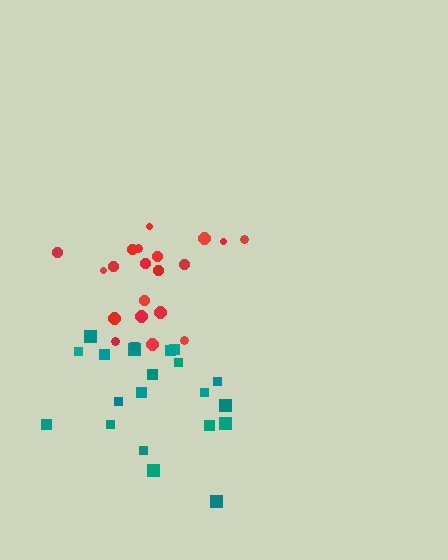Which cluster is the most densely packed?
Teal.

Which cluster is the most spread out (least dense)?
Red.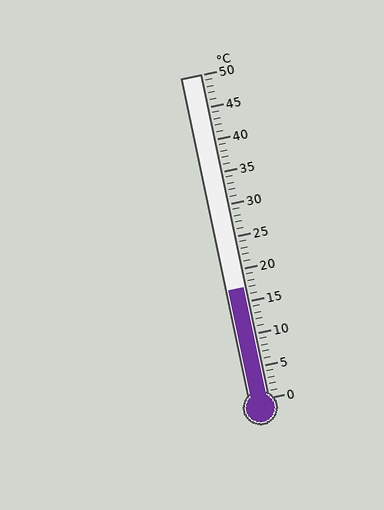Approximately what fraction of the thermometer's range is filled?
The thermometer is filled to approximately 35% of its range.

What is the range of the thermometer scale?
The thermometer scale ranges from 0°C to 50°C.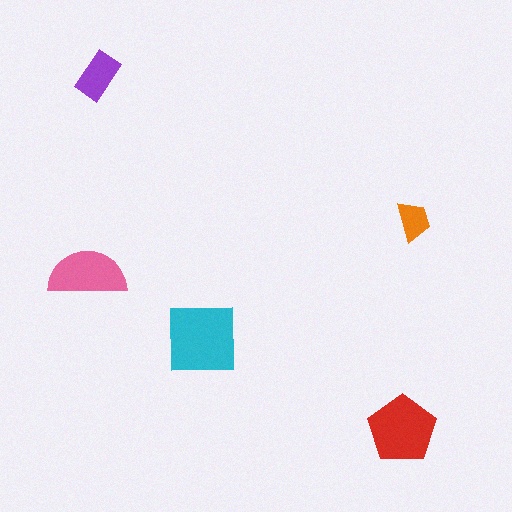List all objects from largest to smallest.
The cyan square, the red pentagon, the pink semicircle, the purple rectangle, the orange trapezoid.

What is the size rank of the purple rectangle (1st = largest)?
4th.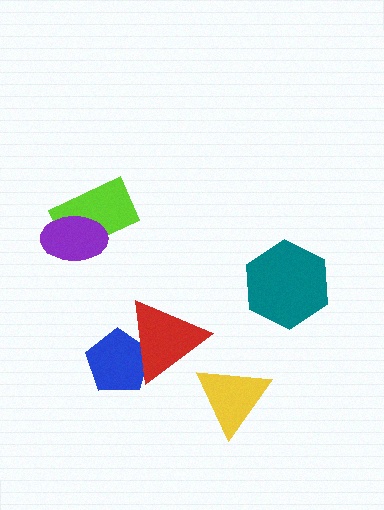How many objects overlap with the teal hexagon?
0 objects overlap with the teal hexagon.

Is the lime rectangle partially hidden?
Yes, it is partially covered by another shape.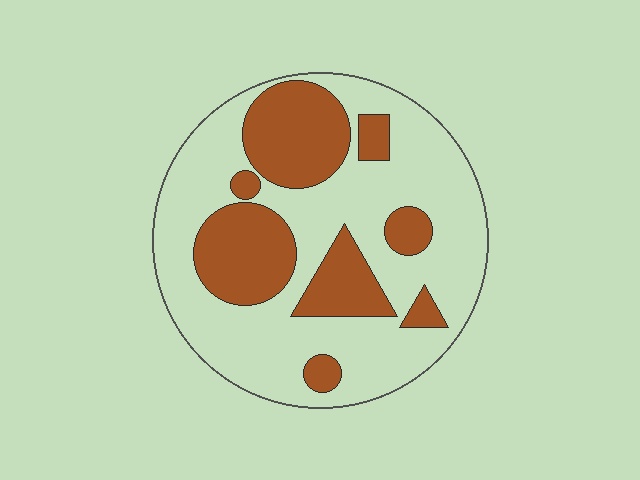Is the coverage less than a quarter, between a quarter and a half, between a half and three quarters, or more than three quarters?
Between a quarter and a half.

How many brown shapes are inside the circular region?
8.